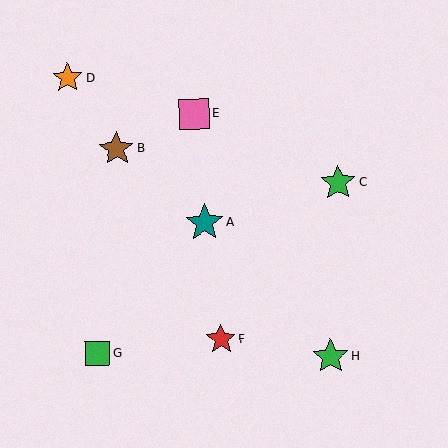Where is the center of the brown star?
The center of the brown star is at (117, 149).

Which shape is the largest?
The teal star (labeled A) is the largest.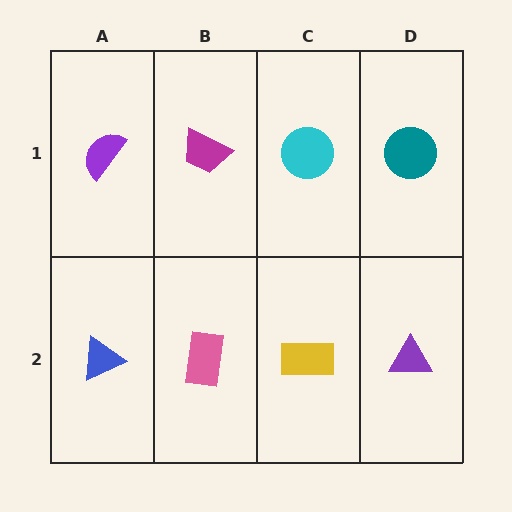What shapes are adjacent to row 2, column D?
A teal circle (row 1, column D), a yellow rectangle (row 2, column C).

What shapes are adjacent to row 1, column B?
A pink rectangle (row 2, column B), a purple semicircle (row 1, column A), a cyan circle (row 1, column C).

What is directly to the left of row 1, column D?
A cyan circle.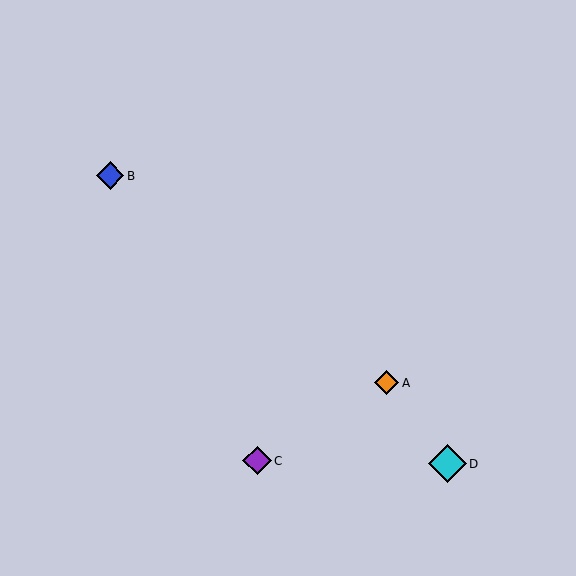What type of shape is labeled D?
Shape D is a cyan diamond.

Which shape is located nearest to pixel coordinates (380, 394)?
The orange diamond (labeled A) at (386, 383) is nearest to that location.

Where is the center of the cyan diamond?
The center of the cyan diamond is at (447, 464).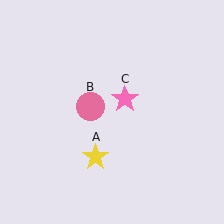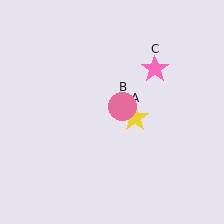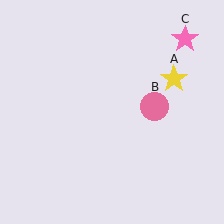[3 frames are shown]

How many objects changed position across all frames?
3 objects changed position: yellow star (object A), pink circle (object B), pink star (object C).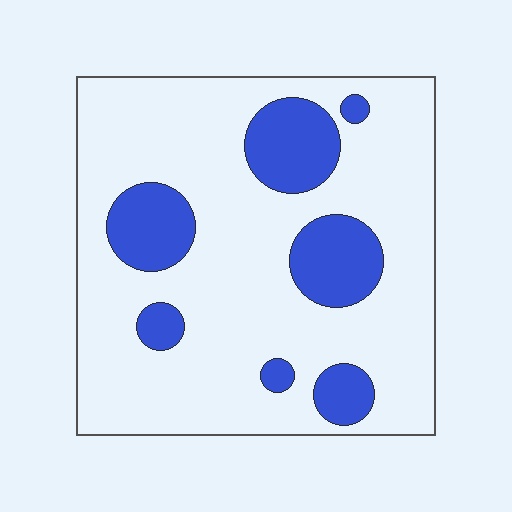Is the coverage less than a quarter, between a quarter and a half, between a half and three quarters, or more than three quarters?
Less than a quarter.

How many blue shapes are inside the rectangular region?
7.